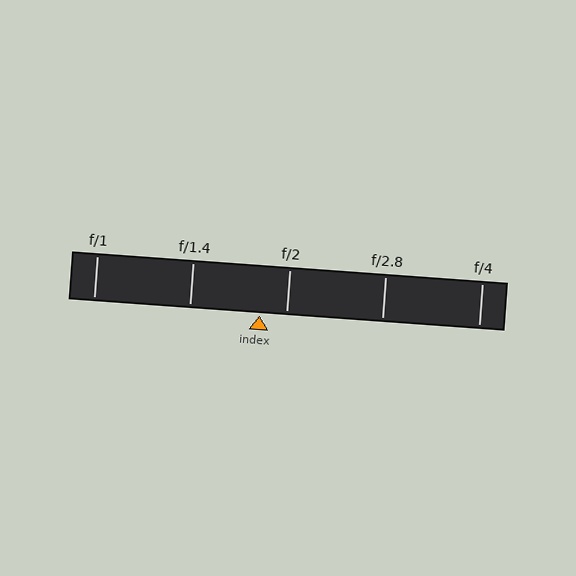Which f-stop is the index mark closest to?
The index mark is closest to f/2.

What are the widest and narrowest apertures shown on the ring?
The widest aperture shown is f/1 and the narrowest is f/4.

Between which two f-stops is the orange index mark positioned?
The index mark is between f/1.4 and f/2.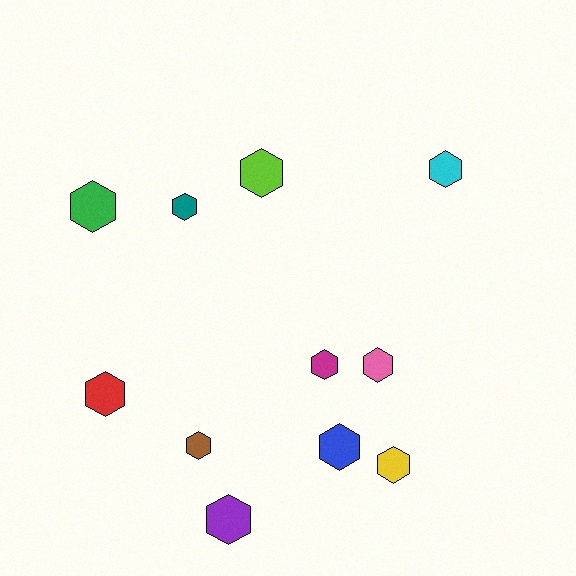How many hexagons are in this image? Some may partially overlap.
There are 11 hexagons.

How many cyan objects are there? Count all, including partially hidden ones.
There is 1 cyan object.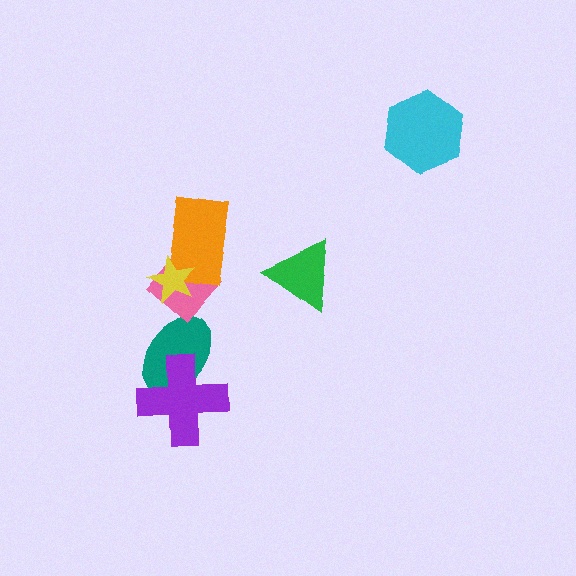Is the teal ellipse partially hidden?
Yes, it is partially covered by another shape.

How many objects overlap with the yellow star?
2 objects overlap with the yellow star.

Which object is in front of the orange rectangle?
The yellow star is in front of the orange rectangle.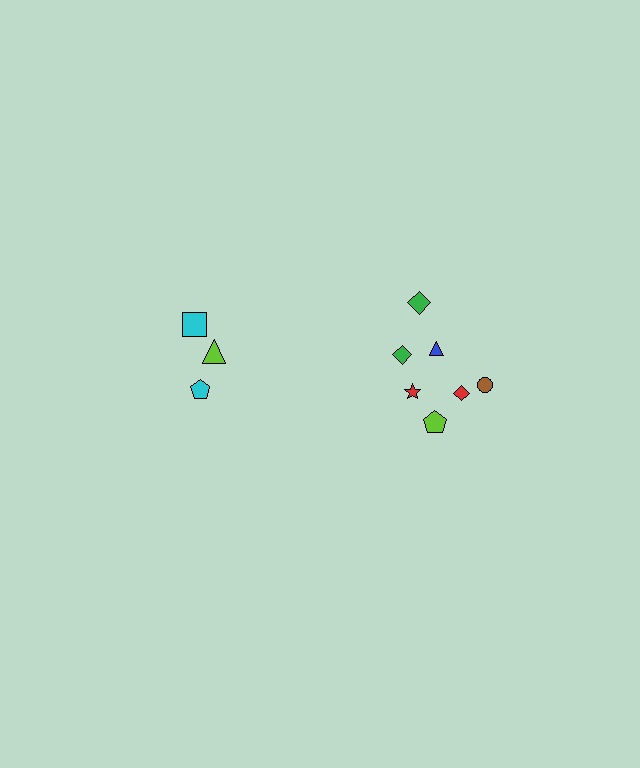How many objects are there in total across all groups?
There are 10 objects.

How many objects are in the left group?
There are 3 objects.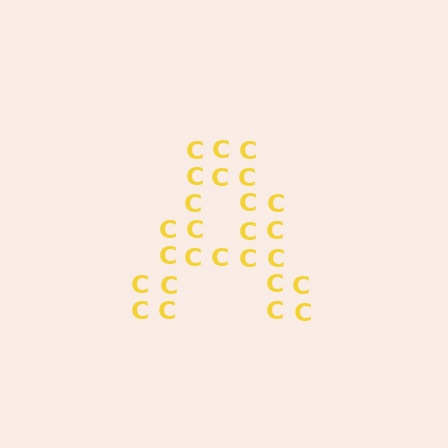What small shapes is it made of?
It is made of small letter C's.